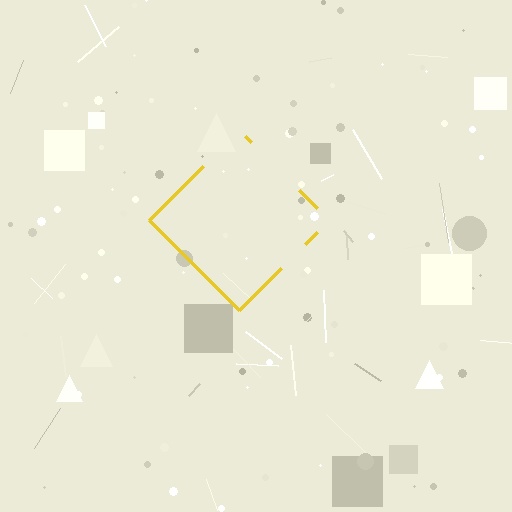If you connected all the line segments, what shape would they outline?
They would outline a diamond.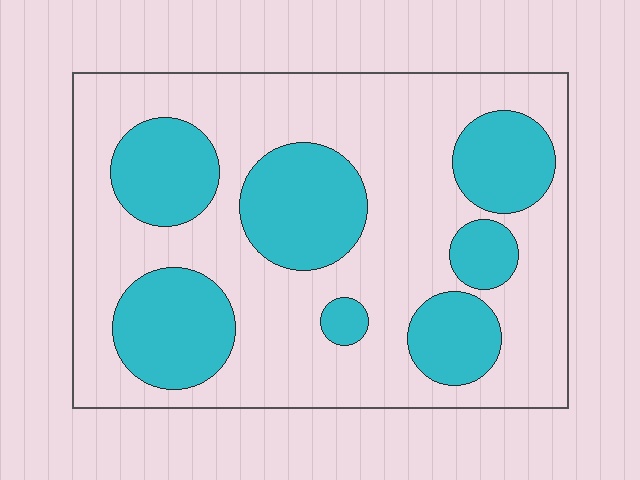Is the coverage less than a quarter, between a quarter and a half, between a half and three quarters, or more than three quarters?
Between a quarter and a half.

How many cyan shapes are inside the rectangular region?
7.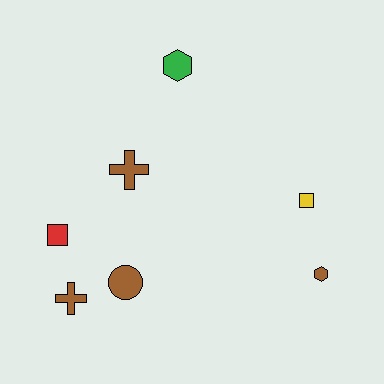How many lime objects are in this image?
There are no lime objects.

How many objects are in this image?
There are 7 objects.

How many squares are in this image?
There are 2 squares.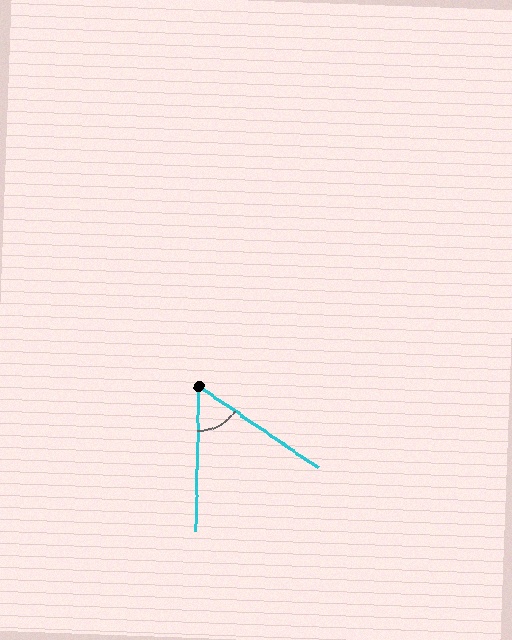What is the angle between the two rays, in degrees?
Approximately 57 degrees.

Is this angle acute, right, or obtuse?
It is acute.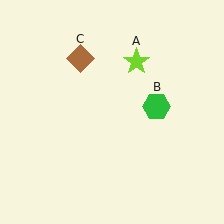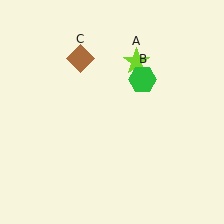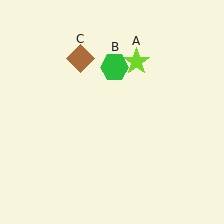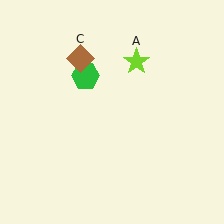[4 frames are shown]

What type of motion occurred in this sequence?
The green hexagon (object B) rotated counterclockwise around the center of the scene.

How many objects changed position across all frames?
1 object changed position: green hexagon (object B).